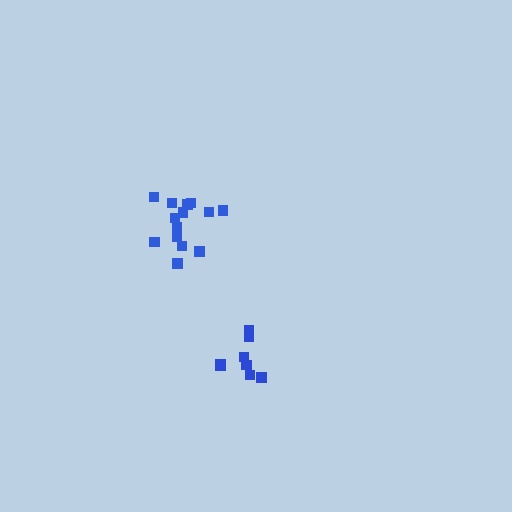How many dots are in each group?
Group 1: 8 dots, Group 2: 14 dots (22 total).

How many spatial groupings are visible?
There are 2 spatial groupings.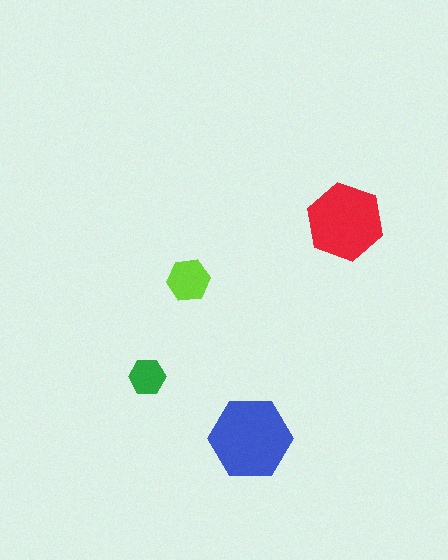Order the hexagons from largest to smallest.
the blue one, the red one, the lime one, the green one.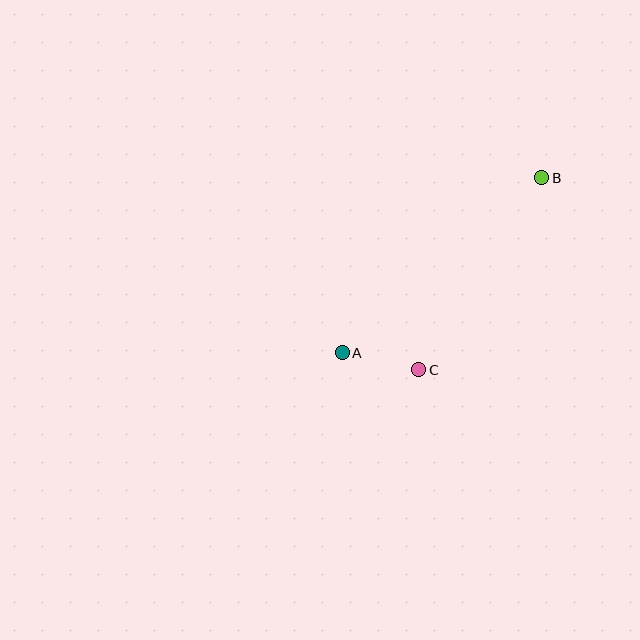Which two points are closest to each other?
Points A and C are closest to each other.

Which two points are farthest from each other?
Points A and B are farthest from each other.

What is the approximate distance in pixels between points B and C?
The distance between B and C is approximately 228 pixels.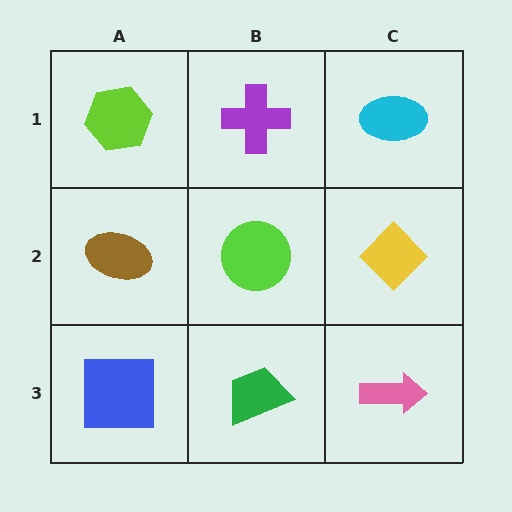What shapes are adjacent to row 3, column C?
A yellow diamond (row 2, column C), a green trapezoid (row 3, column B).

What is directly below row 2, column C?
A pink arrow.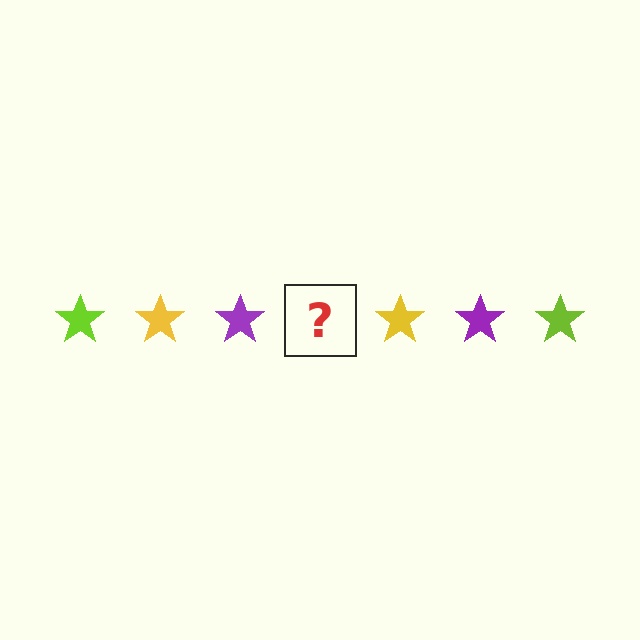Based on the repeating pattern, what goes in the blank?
The blank should be a lime star.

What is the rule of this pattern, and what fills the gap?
The rule is that the pattern cycles through lime, yellow, purple stars. The gap should be filled with a lime star.